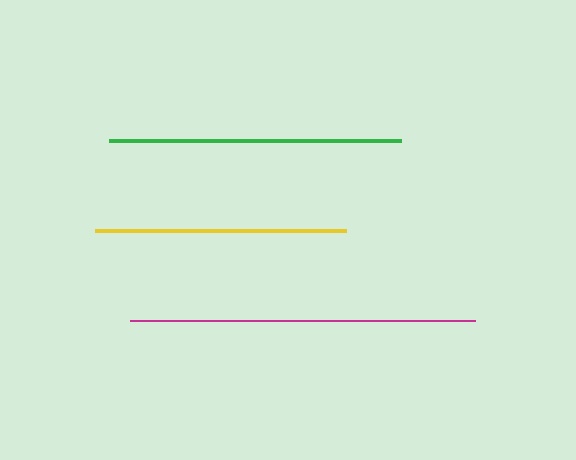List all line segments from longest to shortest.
From longest to shortest: magenta, green, yellow.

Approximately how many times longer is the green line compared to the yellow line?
The green line is approximately 1.2 times the length of the yellow line.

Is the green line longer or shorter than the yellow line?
The green line is longer than the yellow line.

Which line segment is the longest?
The magenta line is the longest at approximately 345 pixels.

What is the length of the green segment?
The green segment is approximately 292 pixels long.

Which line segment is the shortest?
The yellow line is the shortest at approximately 251 pixels.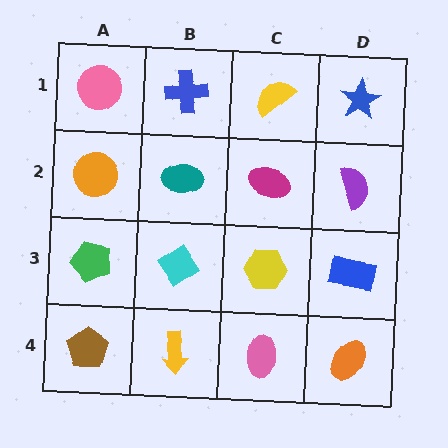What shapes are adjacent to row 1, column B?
A teal ellipse (row 2, column B), a pink circle (row 1, column A), a yellow semicircle (row 1, column C).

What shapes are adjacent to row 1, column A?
An orange circle (row 2, column A), a blue cross (row 1, column B).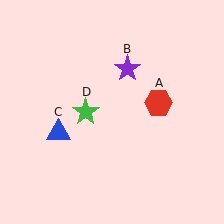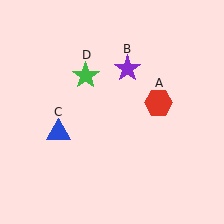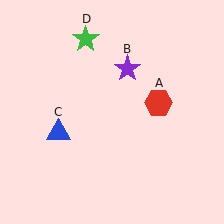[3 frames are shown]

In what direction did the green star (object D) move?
The green star (object D) moved up.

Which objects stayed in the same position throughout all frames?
Red hexagon (object A) and purple star (object B) and blue triangle (object C) remained stationary.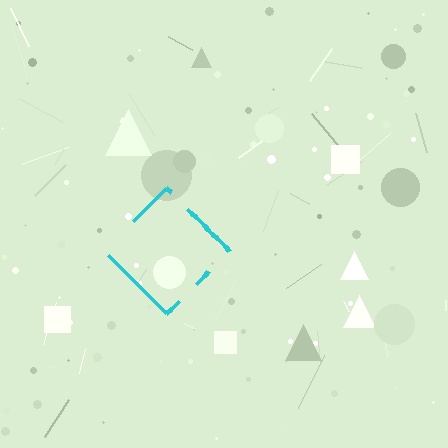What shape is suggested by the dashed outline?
The dashed outline suggests a diamond.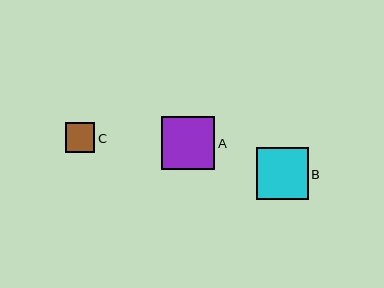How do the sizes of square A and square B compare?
Square A and square B are approximately the same size.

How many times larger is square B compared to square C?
Square B is approximately 1.8 times the size of square C.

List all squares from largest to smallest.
From largest to smallest: A, B, C.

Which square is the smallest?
Square C is the smallest with a size of approximately 29 pixels.